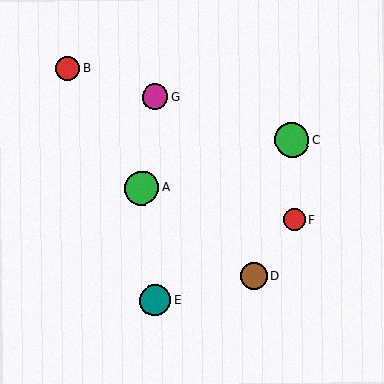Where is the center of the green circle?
The center of the green circle is at (142, 188).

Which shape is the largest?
The green circle (labeled C) is the largest.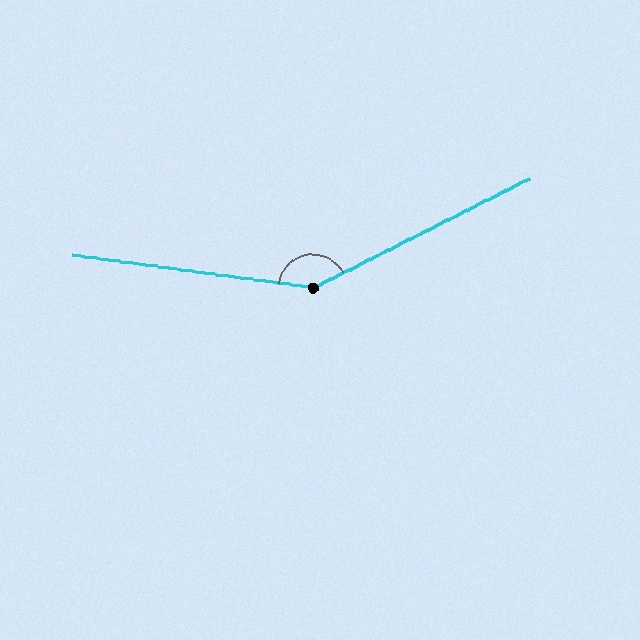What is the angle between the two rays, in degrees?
Approximately 145 degrees.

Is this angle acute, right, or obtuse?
It is obtuse.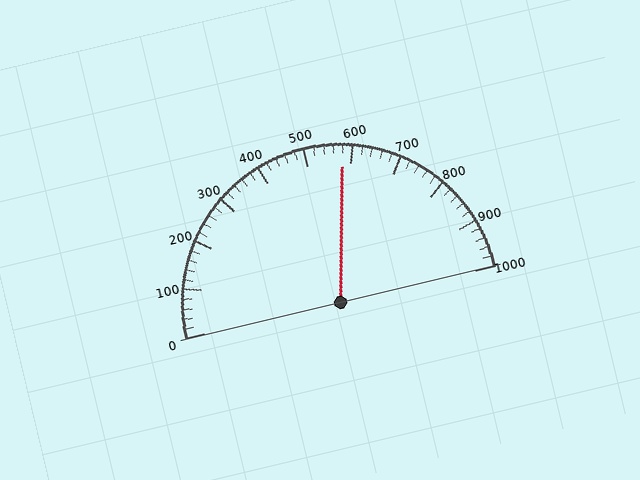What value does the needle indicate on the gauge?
The needle indicates approximately 580.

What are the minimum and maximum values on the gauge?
The gauge ranges from 0 to 1000.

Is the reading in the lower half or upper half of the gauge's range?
The reading is in the upper half of the range (0 to 1000).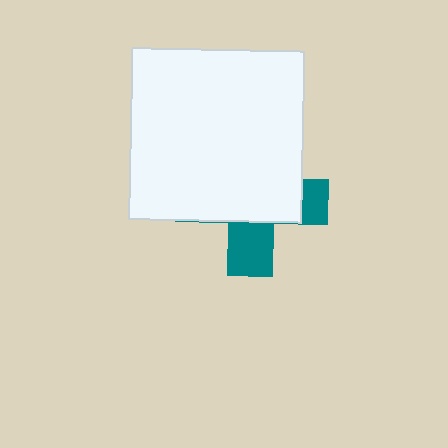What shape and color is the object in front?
The object in front is a white square.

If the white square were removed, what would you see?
You would see the complete teal cross.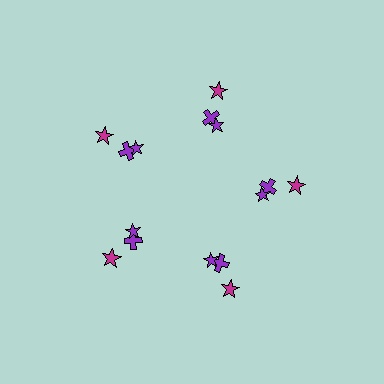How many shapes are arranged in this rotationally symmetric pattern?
There are 15 shapes, arranged in 5 groups of 3.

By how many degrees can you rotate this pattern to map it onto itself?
The pattern maps onto itself every 72 degrees of rotation.